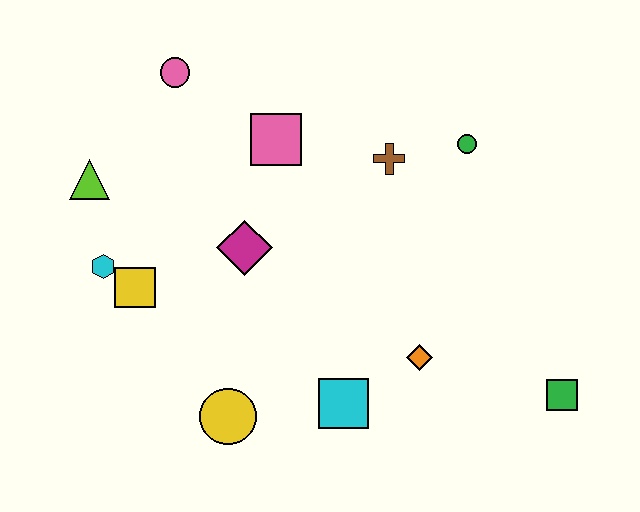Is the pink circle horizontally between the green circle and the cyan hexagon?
Yes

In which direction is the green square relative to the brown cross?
The green square is below the brown cross.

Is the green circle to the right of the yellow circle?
Yes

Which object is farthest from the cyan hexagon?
The green square is farthest from the cyan hexagon.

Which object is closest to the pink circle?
The pink square is closest to the pink circle.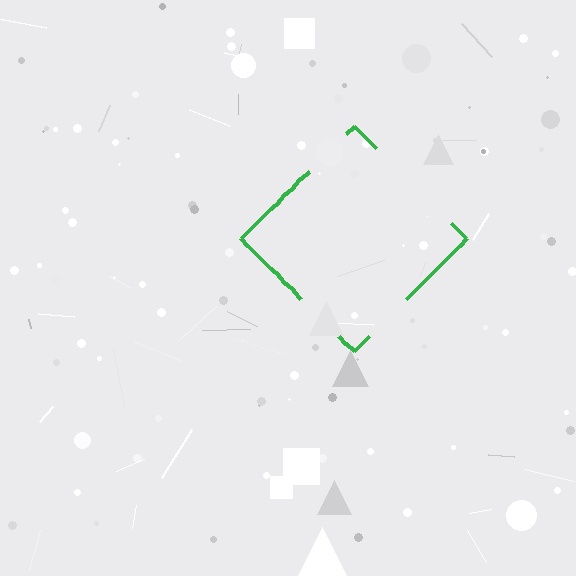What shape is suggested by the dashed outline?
The dashed outline suggests a diamond.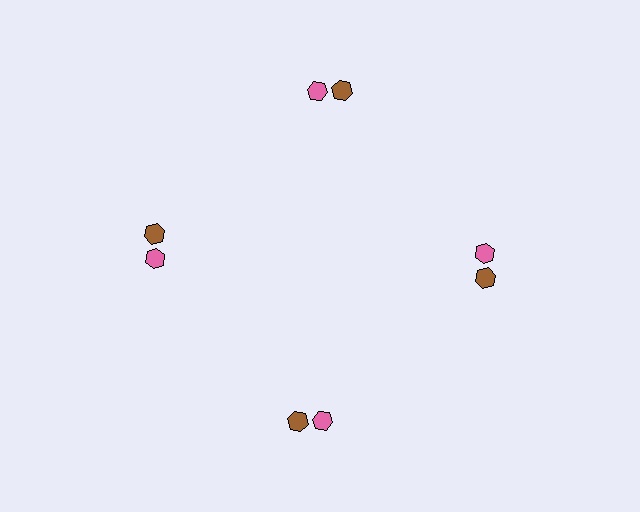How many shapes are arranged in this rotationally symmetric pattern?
There are 8 shapes, arranged in 4 groups of 2.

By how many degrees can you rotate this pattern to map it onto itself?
The pattern maps onto itself every 90 degrees of rotation.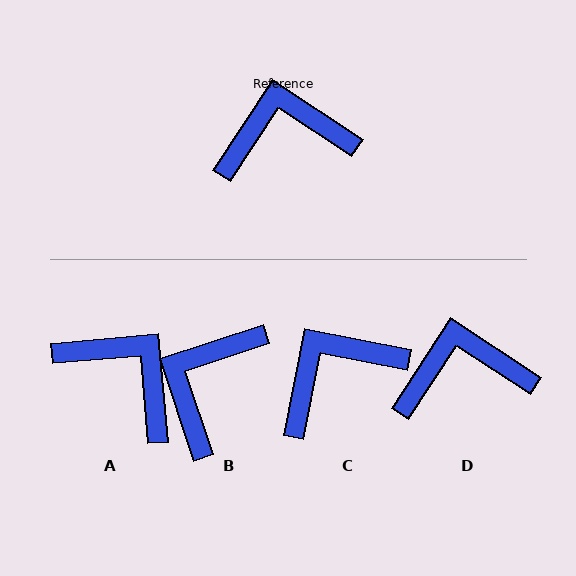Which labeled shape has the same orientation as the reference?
D.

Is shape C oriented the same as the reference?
No, it is off by about 22 degrees.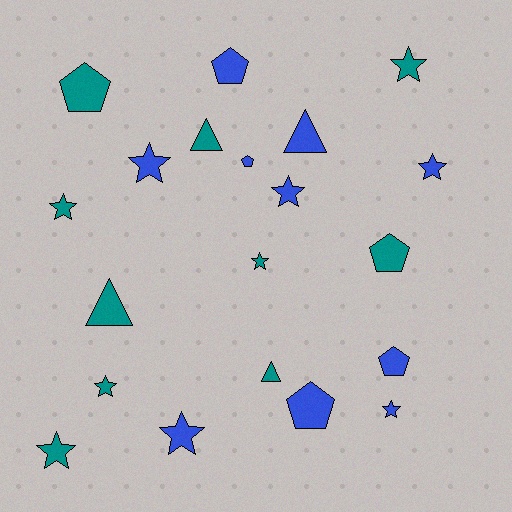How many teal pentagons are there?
There are 2 teal pentagons.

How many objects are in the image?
There are 20 objects.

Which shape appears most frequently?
Star, with 10 objects.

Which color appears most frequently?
Teal, with 10 objects.